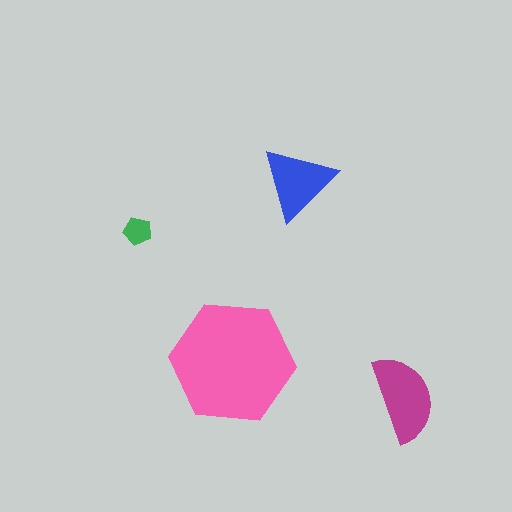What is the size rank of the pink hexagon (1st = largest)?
1st.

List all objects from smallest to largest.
The green pentagon, the blue triangle, the magenta semicircle, the pink hexagon.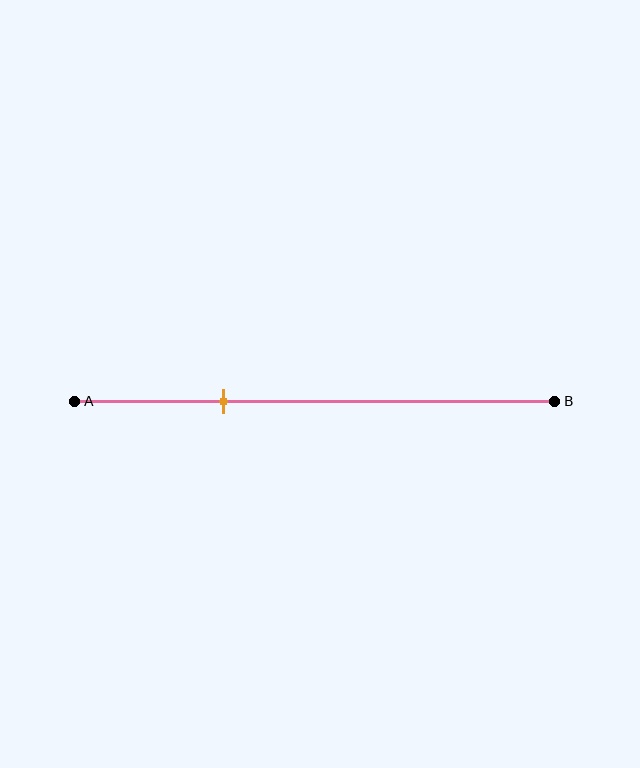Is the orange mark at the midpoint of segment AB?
No, the mark is at about 30% from A, not at the 50% midpoint.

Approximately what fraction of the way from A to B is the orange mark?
The orange mark is approximately 30% of the way from A to B.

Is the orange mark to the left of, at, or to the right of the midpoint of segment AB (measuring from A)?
The orange mark is to the left of the midpoint of segment AB.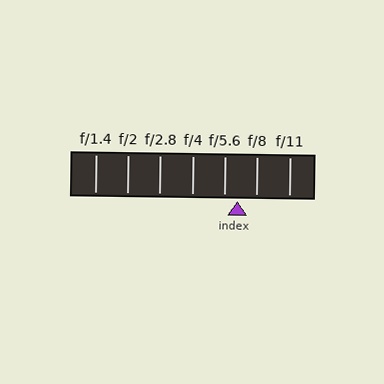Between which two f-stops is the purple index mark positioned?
The index mark is between f/5.6 and f/8.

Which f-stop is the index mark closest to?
The index mark is closest to f/5.6.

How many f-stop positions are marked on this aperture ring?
There are 7 f-stop positions marked.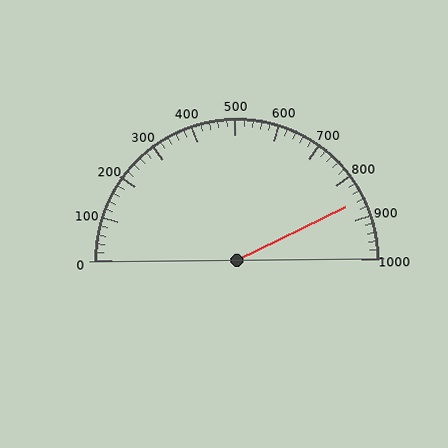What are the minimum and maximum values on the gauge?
The gauge ranges from 0 to 1000.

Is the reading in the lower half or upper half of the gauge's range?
The reading is in the upper half of the range (0 to 1000).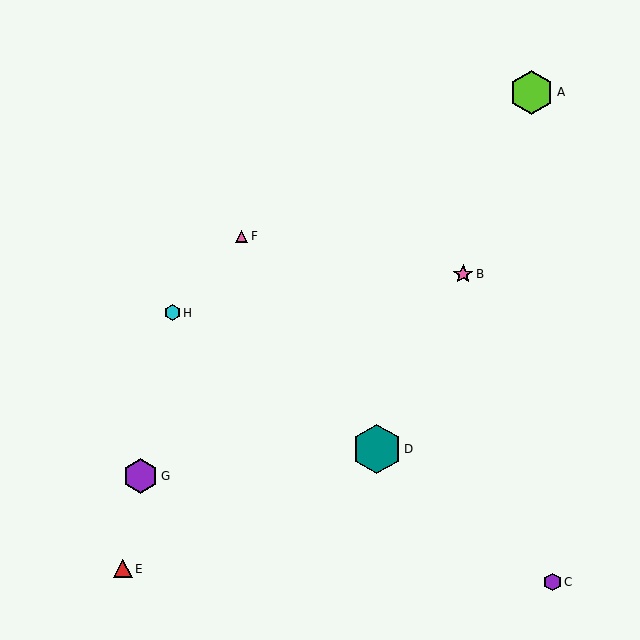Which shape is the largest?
The teal hexagon (labeled D) is the largest.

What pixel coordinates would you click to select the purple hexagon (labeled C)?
Click at (552, 582) to select the purple hexagon C.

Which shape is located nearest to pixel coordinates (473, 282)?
The pink star (labeled B) at (463, 274) is nearest to that location.